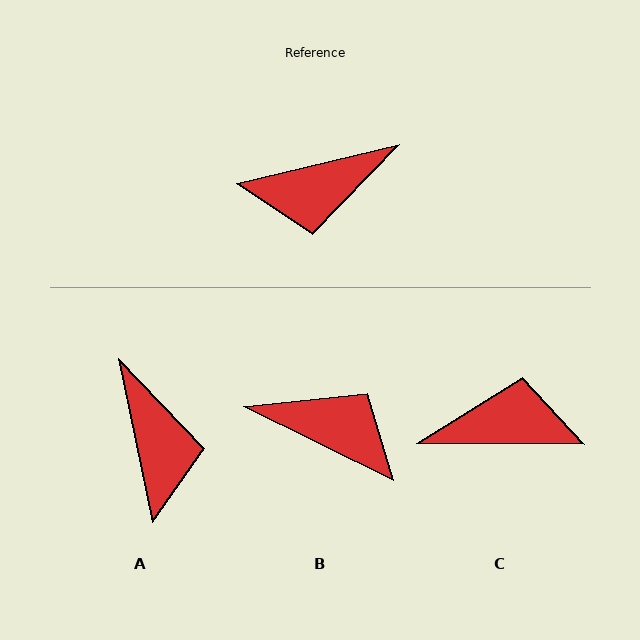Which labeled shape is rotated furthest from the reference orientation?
C, about 166 degrees away.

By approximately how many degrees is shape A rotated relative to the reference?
Approximately 88 degrees counter-clockwise.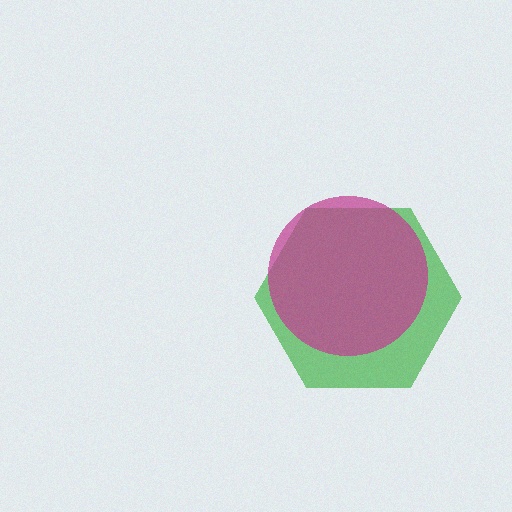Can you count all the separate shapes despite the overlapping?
Yes, there are 2 separate shapes.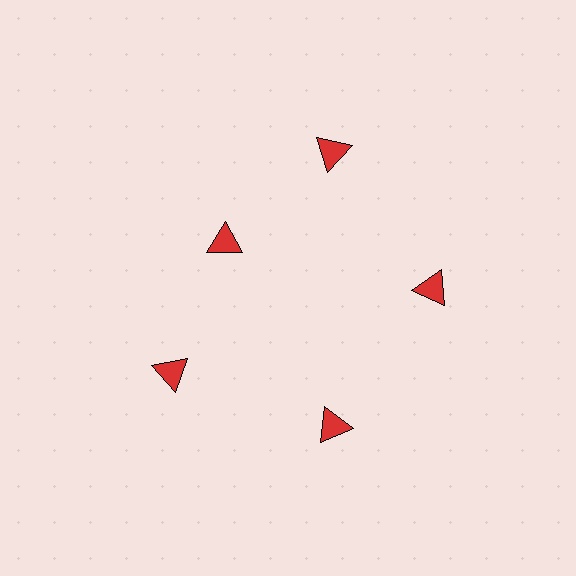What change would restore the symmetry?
The symmetry would be restored by moving it outward, back onto the ring so that all 5 triangles sit at equal angles and equal distance from the center.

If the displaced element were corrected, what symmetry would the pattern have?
It would have 5-fold rotational symmetry — the pattern would map onto itself every 72 degrees.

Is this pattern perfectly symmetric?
No. The 5 red triangles are arranged in a ring, but one element near the 10 o'clock position is pulled inward toward the center, breaking the 5-fold rotational symmetry.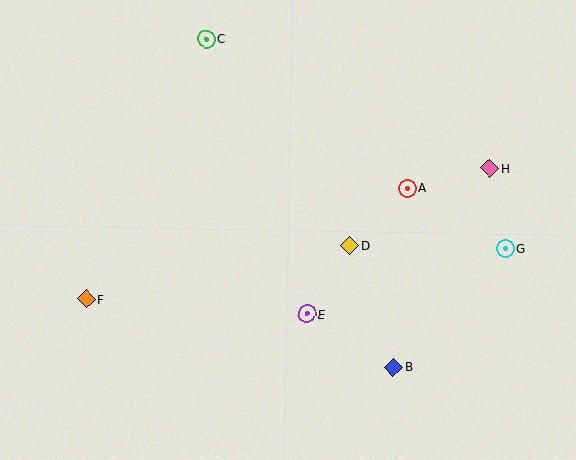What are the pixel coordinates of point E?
Point E is at (307, 314).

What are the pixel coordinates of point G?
Point G is at (505, 249).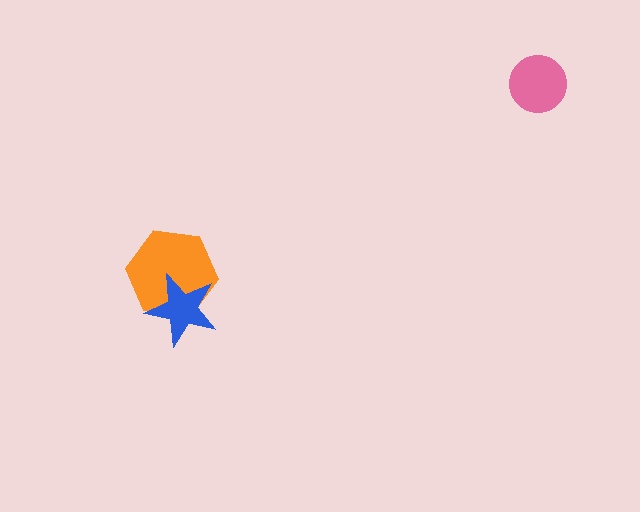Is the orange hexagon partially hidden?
Yes, it is partially covered by another shape.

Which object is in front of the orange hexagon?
The blue star is in front of the orange hexagon.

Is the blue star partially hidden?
No, no other shape covers it.